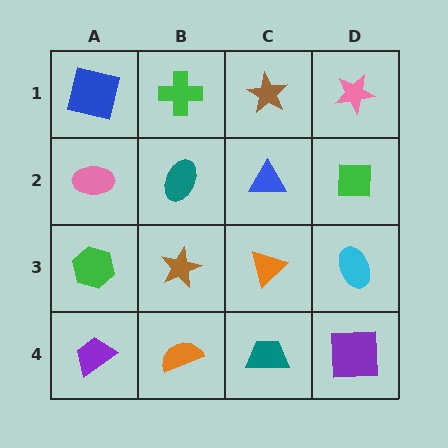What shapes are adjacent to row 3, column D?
A green square (row 2, column D), a purple square (row 4, column D), an orange triangle (row 3, column C).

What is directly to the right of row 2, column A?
A teal ellipse.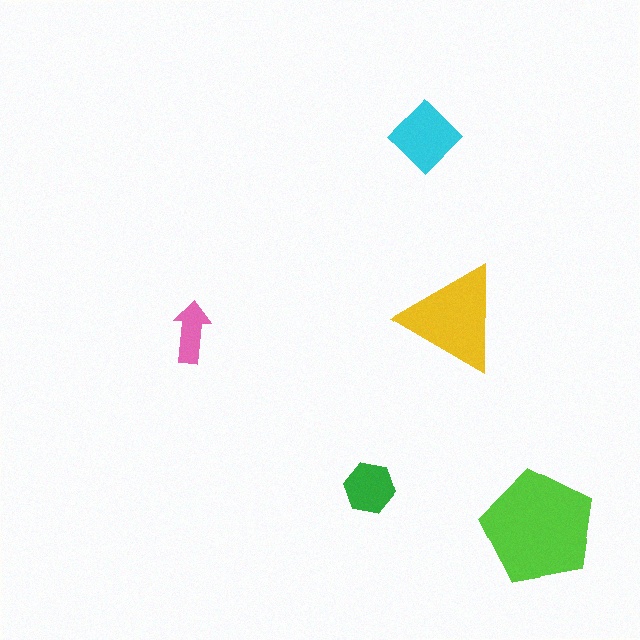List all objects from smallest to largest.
The pink arrow, the green hexagon, the cyan diamond, the yellow triangle, the lime pentagon.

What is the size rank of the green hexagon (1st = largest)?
4th.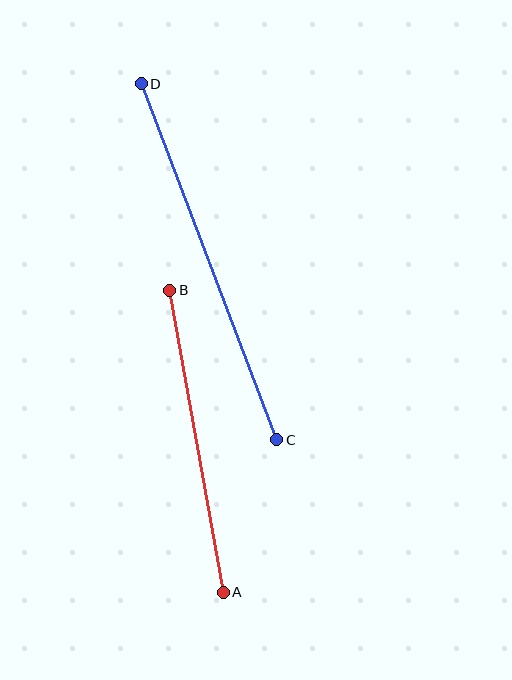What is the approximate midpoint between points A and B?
The midpoint is at approximately (197, 441) pixels.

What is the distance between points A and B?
The distance is approximately 306 pixels.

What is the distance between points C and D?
The distance is approximately 381 pixels.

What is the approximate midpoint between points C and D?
The midpoint is at approximately (209, 262) pixels.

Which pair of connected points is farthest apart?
Points C and D are farthest apart.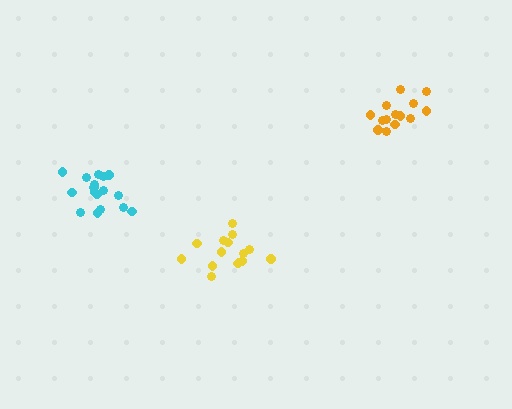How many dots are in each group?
Group 1: 17 dots, Group 2: 15 dots, Group 3: 14 dots (46 total).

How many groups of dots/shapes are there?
There are 3 groups.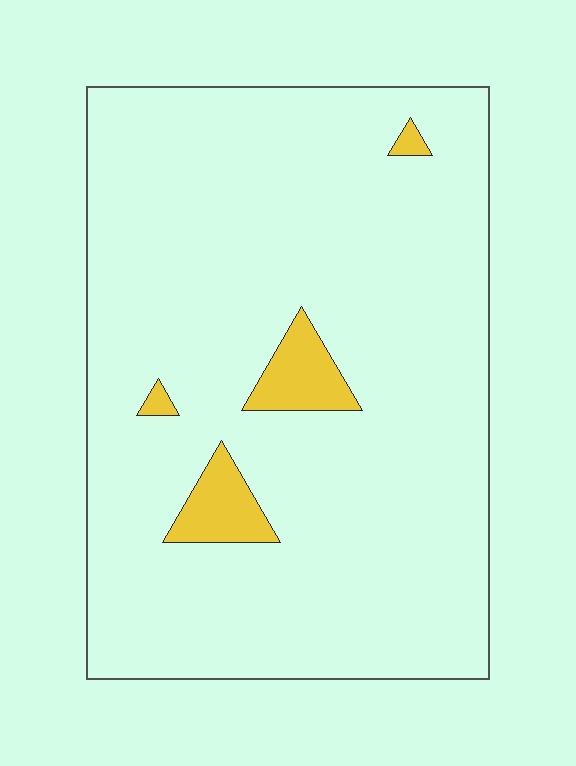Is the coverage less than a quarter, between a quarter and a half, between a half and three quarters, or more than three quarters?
Less than a quarter.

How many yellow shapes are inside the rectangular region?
4.